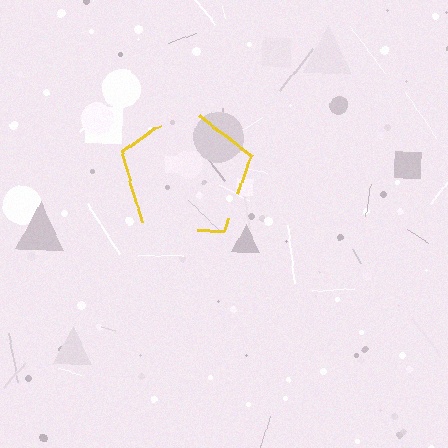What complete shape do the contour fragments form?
The contour fragments form a pentagon.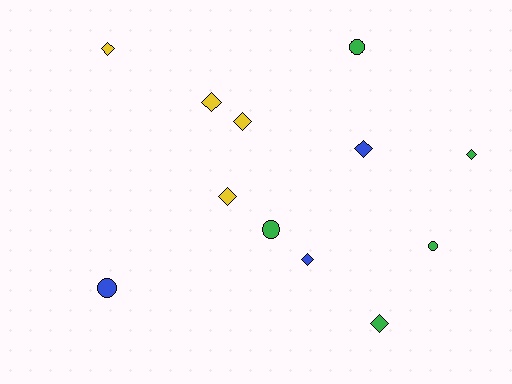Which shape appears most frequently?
Diamond, with 8 objects.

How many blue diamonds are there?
There are 2 blue diamonds.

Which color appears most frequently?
Green, with 5 objects.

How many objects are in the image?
There are 12 objects.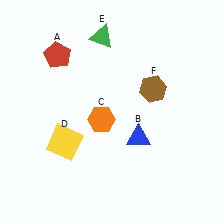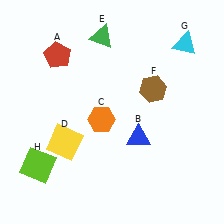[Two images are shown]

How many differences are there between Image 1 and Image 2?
There are 2 differences between the two images.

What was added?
A cyan triangle (G), a lime square (H) were added in Image 2.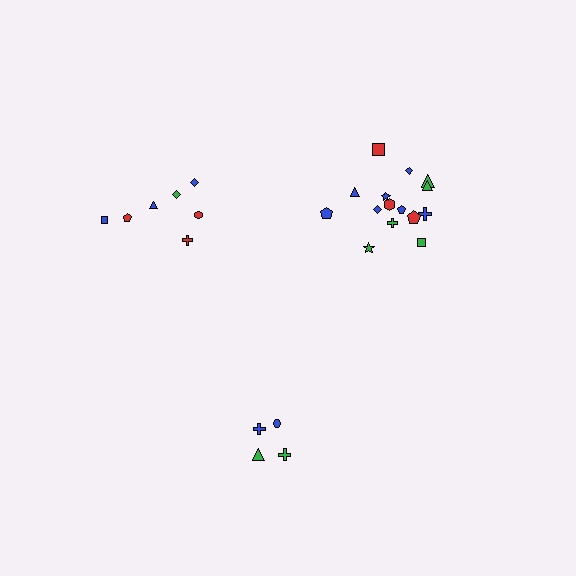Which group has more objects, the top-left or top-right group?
The top-right group.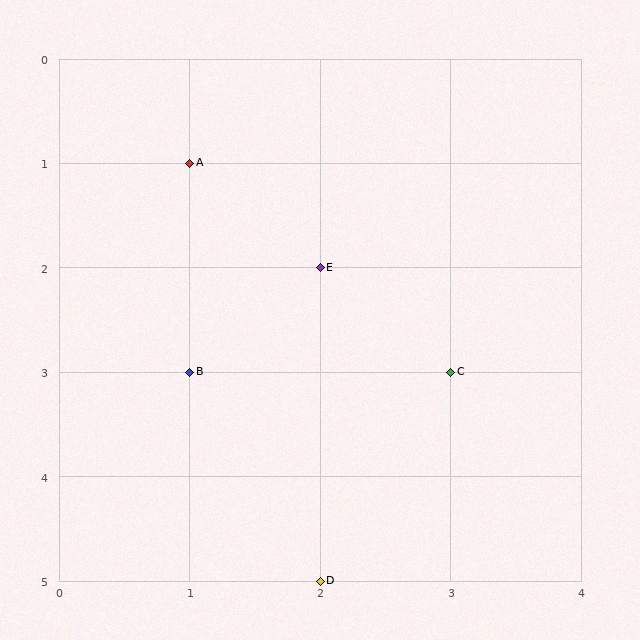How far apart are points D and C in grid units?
Points D and C are 1 column and 2 rows apart (about 2.2 grid units diagonally).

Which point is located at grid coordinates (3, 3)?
Point C is at (3, 3).